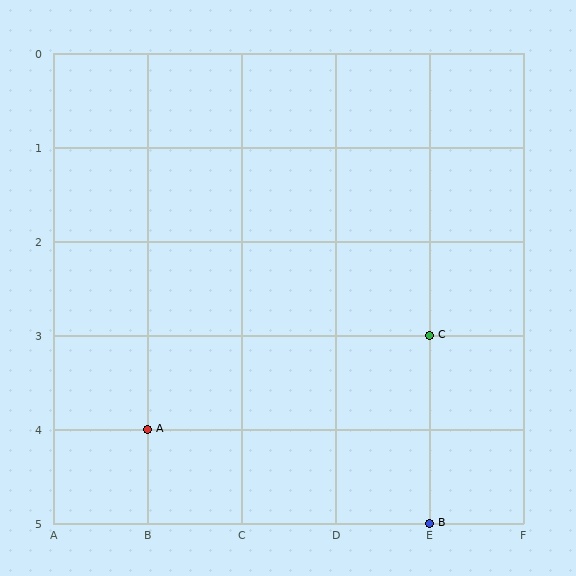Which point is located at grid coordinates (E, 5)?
Point B is at (E, 5).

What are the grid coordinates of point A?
Point A is at grid coordinates (B, 4).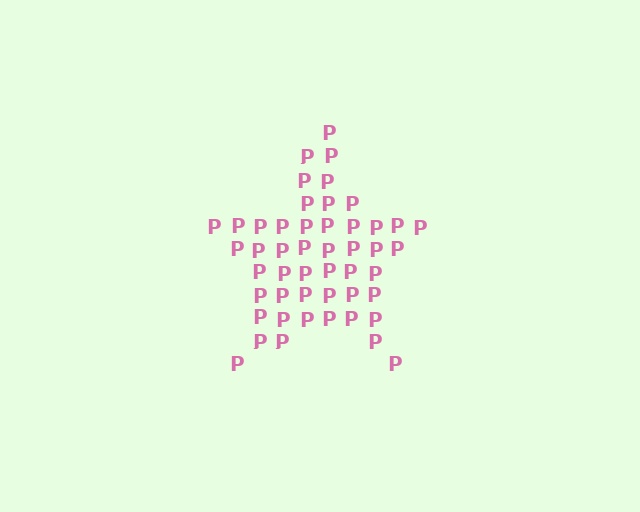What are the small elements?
The small elements are letter P's.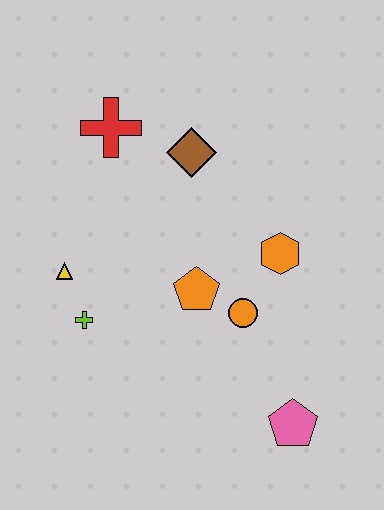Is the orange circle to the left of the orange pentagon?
No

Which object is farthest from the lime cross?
The pink pentagon is farthest from the lime cross.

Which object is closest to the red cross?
The brown diamond is closest to the red cross.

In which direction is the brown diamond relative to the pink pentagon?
The brown diamond is above the pink pentagon.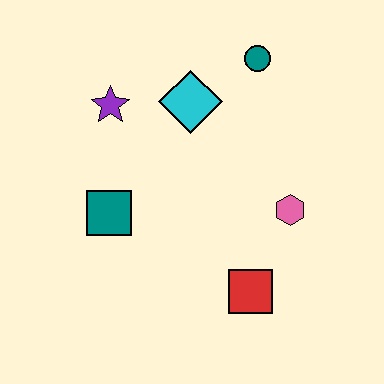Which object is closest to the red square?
The pink hexagon is closest to the red square.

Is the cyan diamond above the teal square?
Yes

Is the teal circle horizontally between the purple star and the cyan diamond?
No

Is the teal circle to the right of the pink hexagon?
No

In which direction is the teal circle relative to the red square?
The teal circle is above the red square.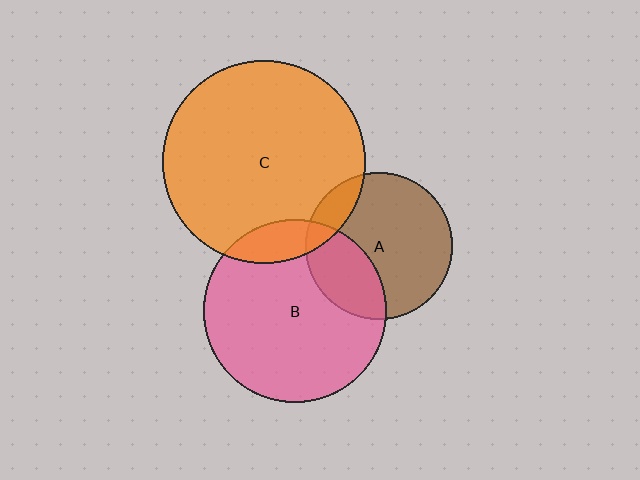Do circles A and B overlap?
Yes.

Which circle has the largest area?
Circle C (orange).